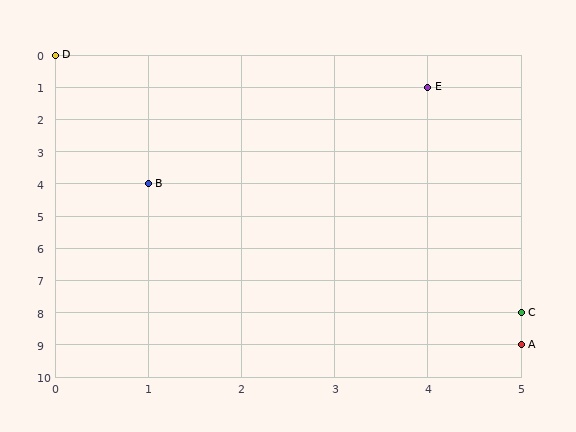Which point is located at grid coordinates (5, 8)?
Point C is at (5, 8).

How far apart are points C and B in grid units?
Points C and B are 4 columns and 4 rows apart (about 5.7 grid units diagonally).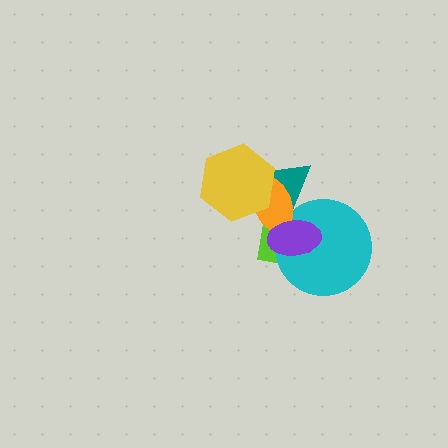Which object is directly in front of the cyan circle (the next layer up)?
The teal triangle is directly in front of the cyan circle.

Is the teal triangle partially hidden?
Yes, it is partially covered by another shape.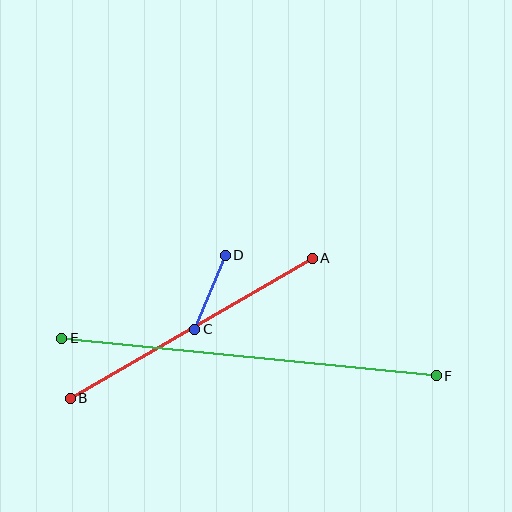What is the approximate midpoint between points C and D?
The midpoint is at approximately (210, 292) pixels.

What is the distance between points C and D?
The distance is approximately 80 pixels.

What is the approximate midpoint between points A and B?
The midpoint is at approximately (191, 328) pixels.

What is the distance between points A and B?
The distance is approximately 280 pixels.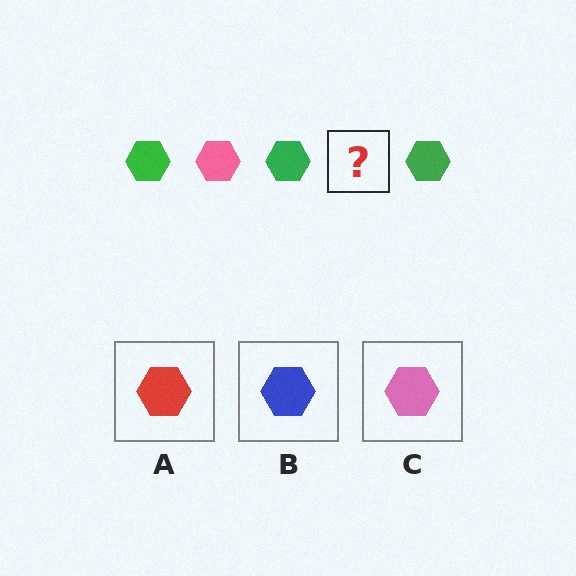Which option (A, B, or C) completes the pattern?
C.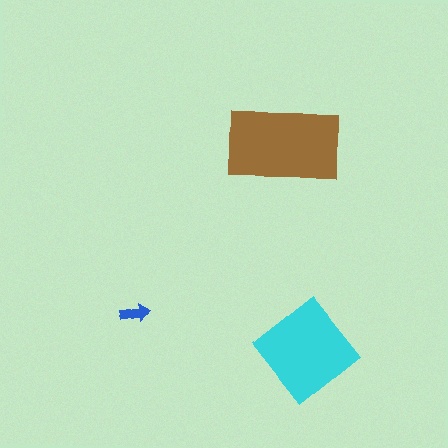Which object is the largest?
The brown rectangle.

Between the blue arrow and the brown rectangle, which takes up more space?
The brown rectangle.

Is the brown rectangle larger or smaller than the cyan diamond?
Larger.